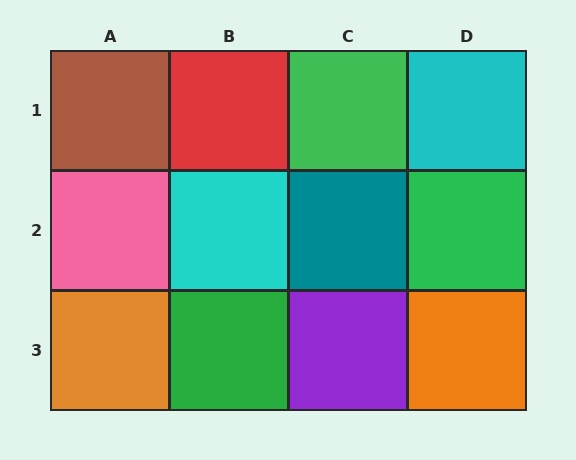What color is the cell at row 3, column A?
Orange.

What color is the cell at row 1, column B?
Red.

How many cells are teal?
1 cell is teal.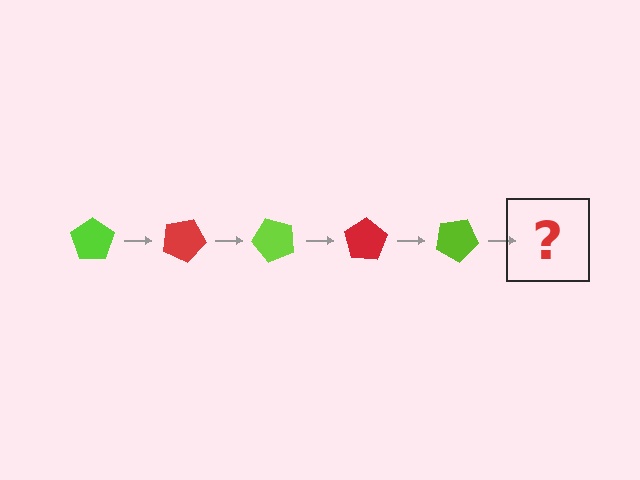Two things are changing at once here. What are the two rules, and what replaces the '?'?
The two rules are that it rotates 25 degrees each step and the color cycles through lime and red. The '?' should be a red pentagon, rotated 125 degrees from the start.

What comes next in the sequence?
The next element should be a red pentagon, rotated 125 degrees from the start.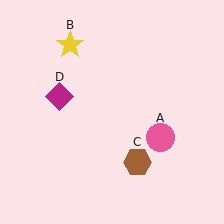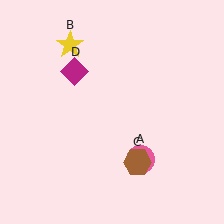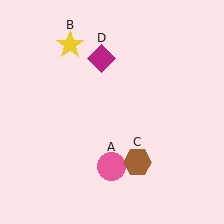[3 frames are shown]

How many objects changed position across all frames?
2 objects changed position: pink circle (object A), magenta diamond (object D).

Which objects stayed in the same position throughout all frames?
Yellow star (object B) and brown hexagon (object C) remained stationary.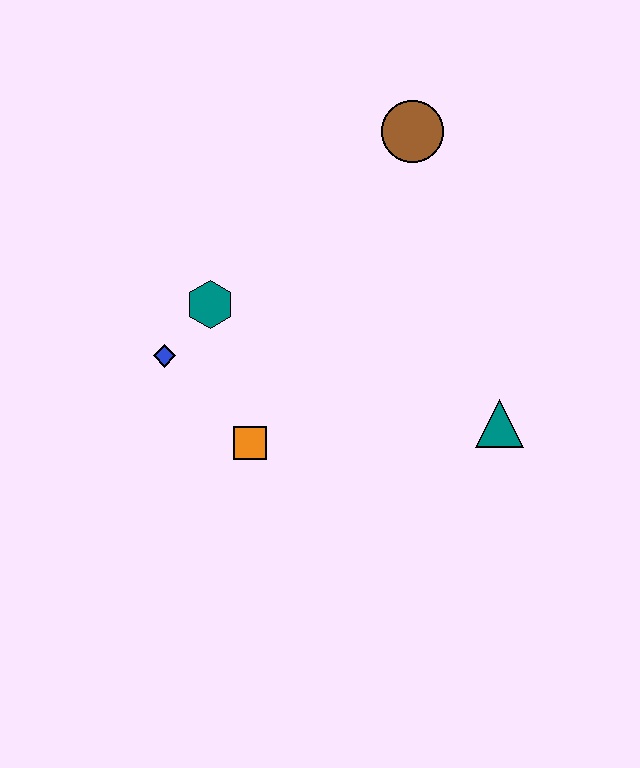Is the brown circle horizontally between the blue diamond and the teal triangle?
Yes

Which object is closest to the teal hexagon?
The blue diamond is closest to the teal hexagon.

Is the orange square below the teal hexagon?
Yes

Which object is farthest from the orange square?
The brown circle is farthest from the orange square.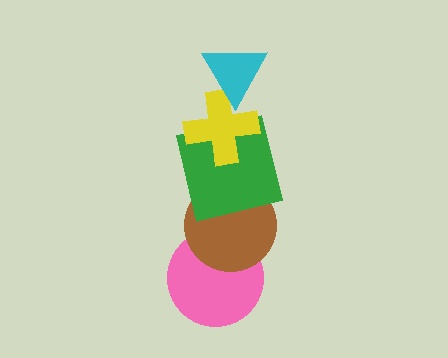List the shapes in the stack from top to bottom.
From top to bottom: the cyan triangle, the yellow cross, the green square, the brown circle, the pink circle.